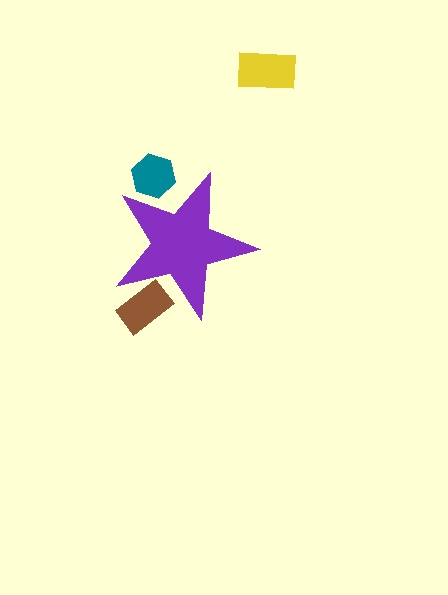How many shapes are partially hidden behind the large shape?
2 shapes are partially hidden.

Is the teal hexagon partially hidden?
Yes, the teal hexagon is partially hidden behind the purple star.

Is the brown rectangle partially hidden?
Yes, the brown rectangle is partially hidden behind the purple star.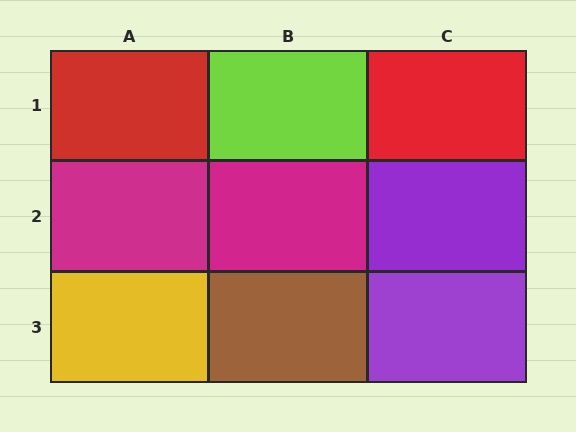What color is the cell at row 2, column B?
Magenta.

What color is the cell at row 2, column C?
Purple.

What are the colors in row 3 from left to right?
Yellow, brown, purple.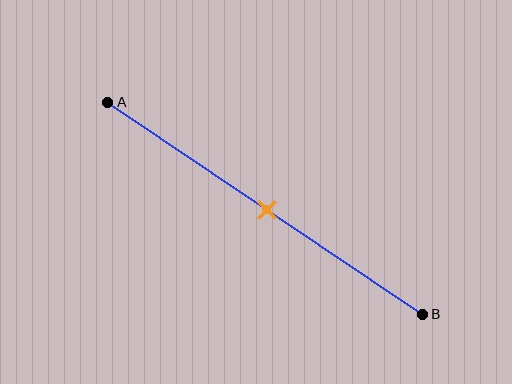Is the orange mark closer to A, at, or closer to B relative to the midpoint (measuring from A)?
The orange mark is approximately at the midpoint of segment AB.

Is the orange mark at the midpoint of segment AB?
Yes, the mark is approximately at the midpoint.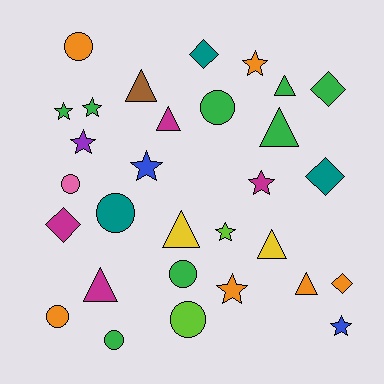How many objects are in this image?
There are 30 objects.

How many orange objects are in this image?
There are 6 orange objects.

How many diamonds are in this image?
There are 5 diamonds.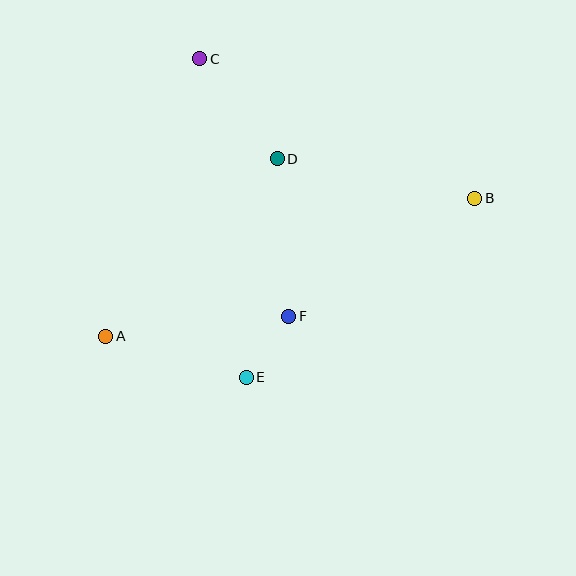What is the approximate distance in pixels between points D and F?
The distance between D and F is approximately 158 pixels.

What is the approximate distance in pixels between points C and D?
The distance between C and D is approximately 126 pixels.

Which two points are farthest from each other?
Points A and B are farthest from each other.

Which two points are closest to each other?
Points E and F are closest to each other.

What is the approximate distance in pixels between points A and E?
The distance between A and E is approximately 146 pixels.